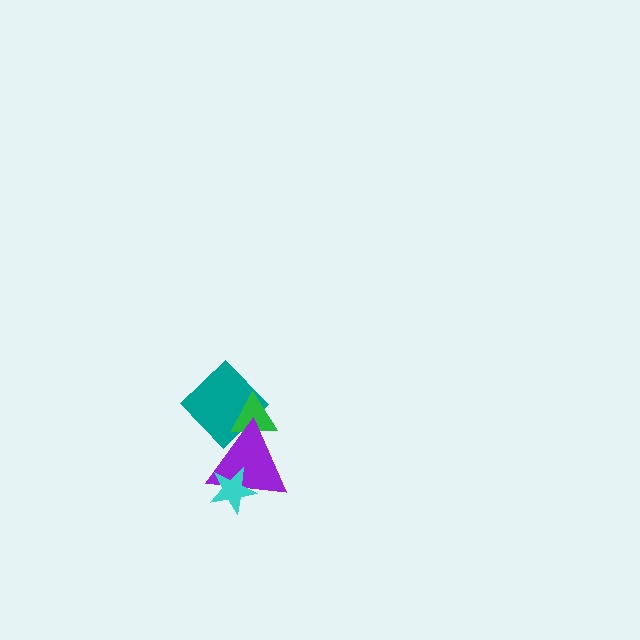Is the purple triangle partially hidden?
Yes, it is partially covered by another shape.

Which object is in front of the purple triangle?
The cyan star is in front of the purple triangle.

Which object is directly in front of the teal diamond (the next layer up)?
The green triangle is directly in front of the teal diamond.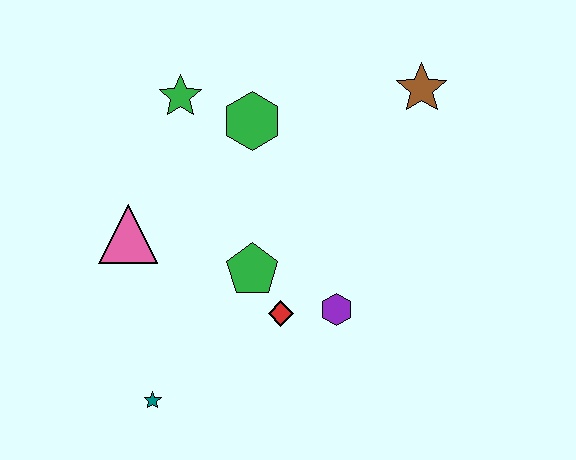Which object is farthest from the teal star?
The brown star is farthest from the teal star.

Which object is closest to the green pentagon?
The red diamond is closest to the green pentagon.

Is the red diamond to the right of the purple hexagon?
No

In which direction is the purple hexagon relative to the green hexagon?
The purple hexagon is below the green hexagon.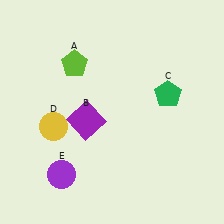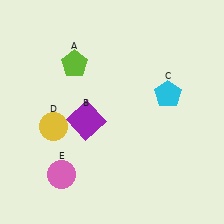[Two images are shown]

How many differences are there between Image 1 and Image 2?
There are 2 differences between the two images.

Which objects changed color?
C changed from green to cyan. E changed from purple to pink.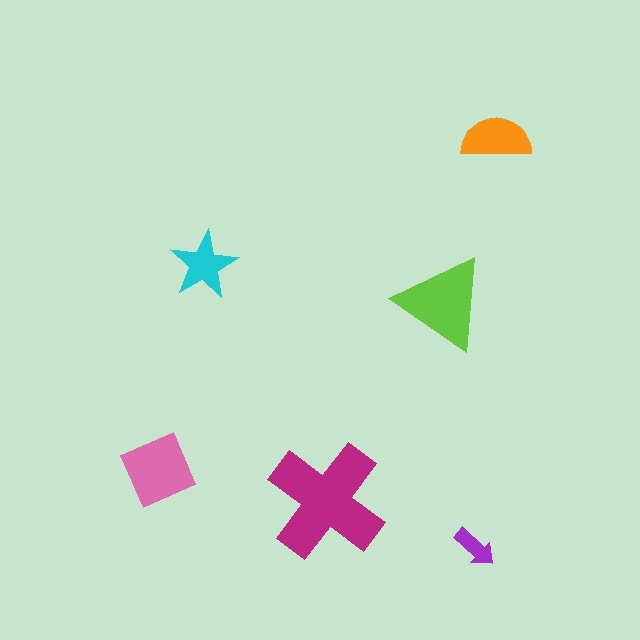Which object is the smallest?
The purple arrow.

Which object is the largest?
The magenta cross.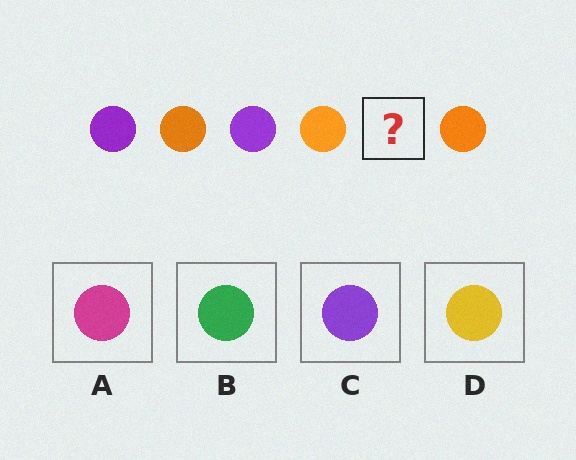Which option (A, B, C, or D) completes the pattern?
C.